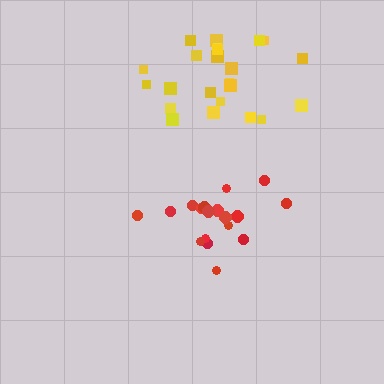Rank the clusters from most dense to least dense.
red, yellow.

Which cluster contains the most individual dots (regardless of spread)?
Yellow (23).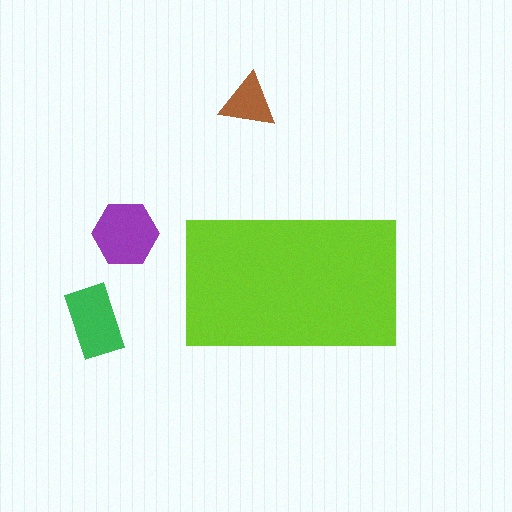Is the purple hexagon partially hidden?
No, the purple hexagon is fully visible.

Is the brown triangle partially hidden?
No, the brown triangle is fully visible.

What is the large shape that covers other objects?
A lime rectangle.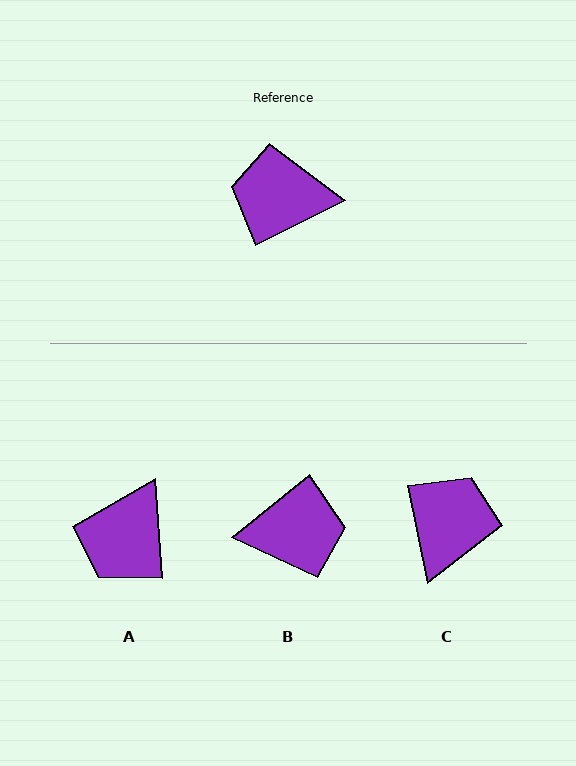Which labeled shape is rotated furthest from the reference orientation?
B, about 168 degrees away.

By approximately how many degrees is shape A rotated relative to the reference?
Approximately 67 degrees counter-clockwise.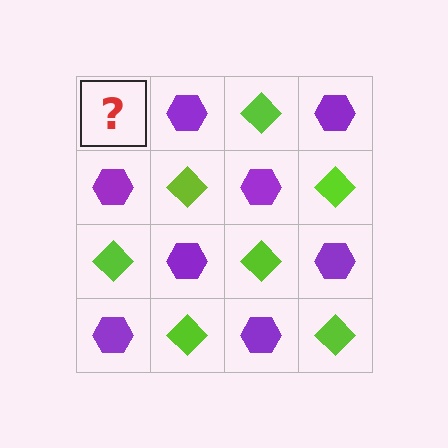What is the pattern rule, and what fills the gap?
The rule is that it alternates lime diamond and purple hexagon in a checkerboard pattern. The gap should be filled with a lime diamond.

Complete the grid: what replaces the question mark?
The question mark should be replaced with a lime diamond.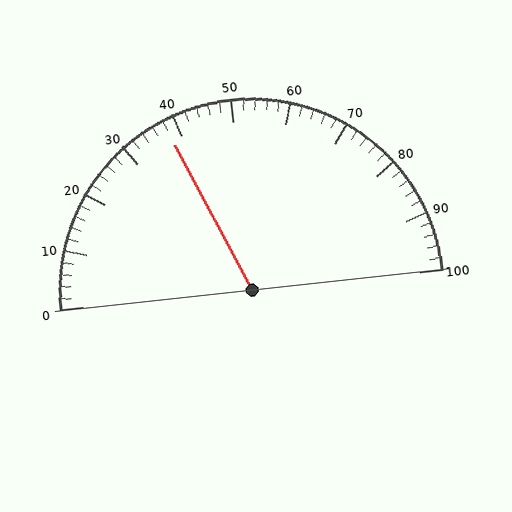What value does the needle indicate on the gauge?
The needle indicates approximately 38.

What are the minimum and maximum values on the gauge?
The gauge ranges from 0 to 100.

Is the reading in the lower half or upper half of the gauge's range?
The reading is in the lower half of the range (0 to 100).